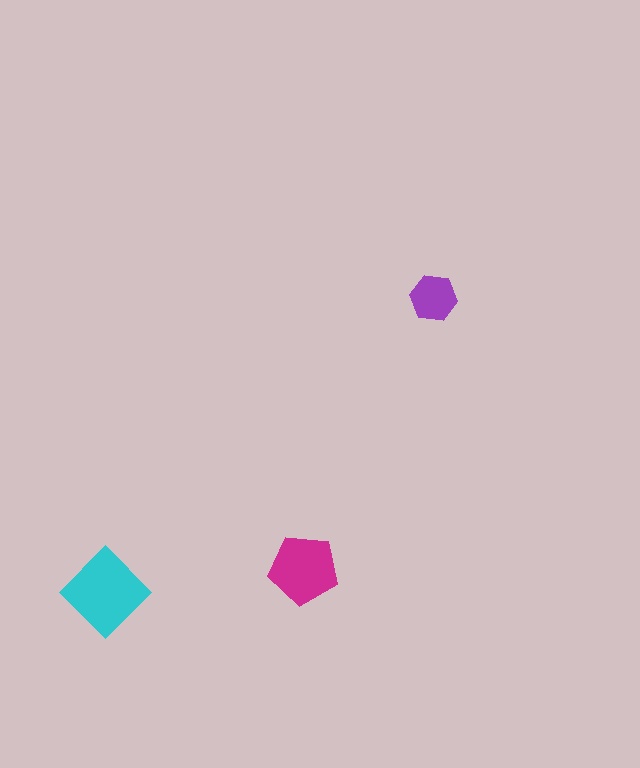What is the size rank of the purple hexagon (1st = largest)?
3rd.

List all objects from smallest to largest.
The purple hexagon, the magenta pentagon, the cyan diamond.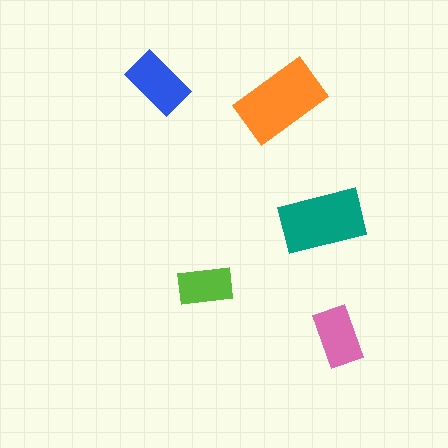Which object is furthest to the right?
The pink rectangle is rightmost.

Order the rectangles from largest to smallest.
the orange one, the teal one, the blue one, the pink one, the lime one.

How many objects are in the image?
There are 5 objects in the image.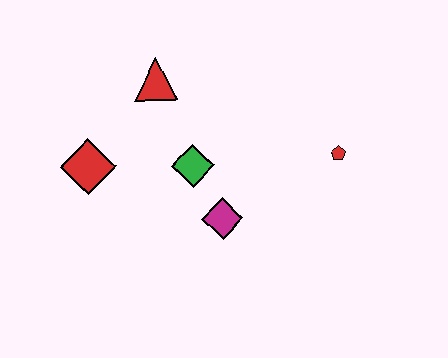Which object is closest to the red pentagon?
The magenta diamond is closest to the red pentagon.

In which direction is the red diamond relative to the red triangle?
The red diamond is below the red triangle.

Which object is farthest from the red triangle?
The red pentagon is farthest from the red triangle.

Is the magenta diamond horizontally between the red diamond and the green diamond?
No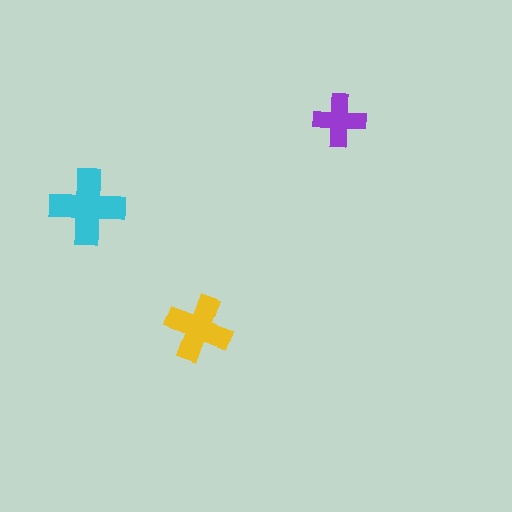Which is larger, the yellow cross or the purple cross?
The yellow one.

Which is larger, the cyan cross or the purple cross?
The cyan one.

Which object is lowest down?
The yellow cross is bottommost.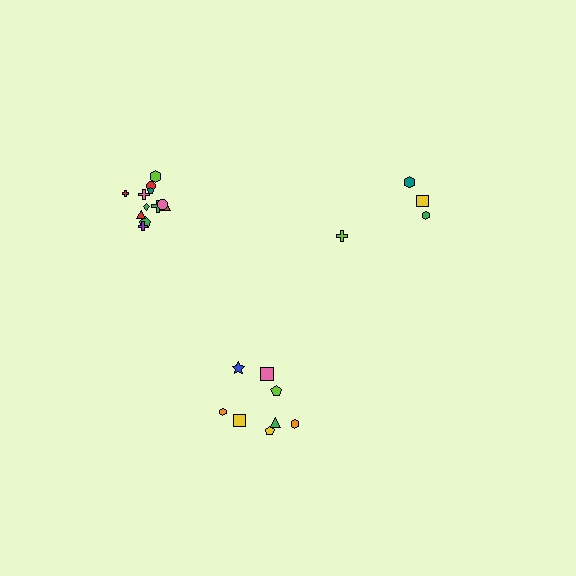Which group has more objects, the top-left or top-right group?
The top-left group.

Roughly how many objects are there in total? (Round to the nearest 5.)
Roughly 25 objects in total.